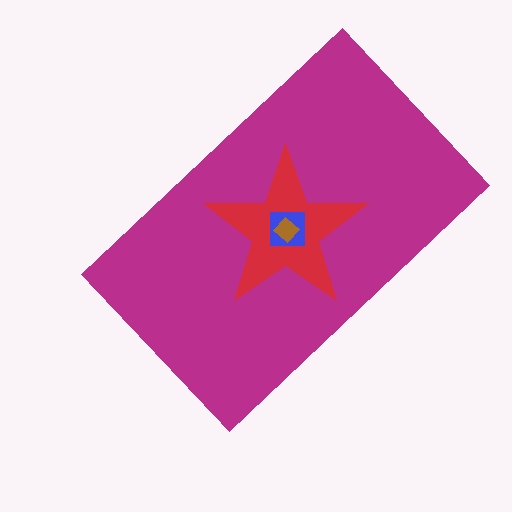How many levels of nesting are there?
4.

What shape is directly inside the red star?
The blue square.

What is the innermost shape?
The brown diamond.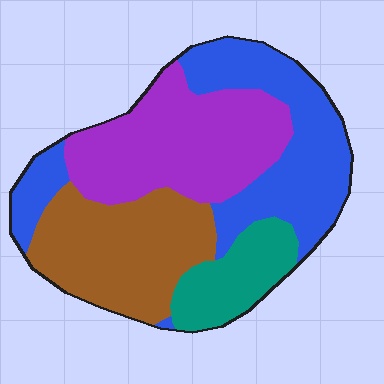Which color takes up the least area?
Teal, at roughly 10%.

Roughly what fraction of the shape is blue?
Blue takes up about one third (1/3) of the shape.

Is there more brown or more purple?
Purple.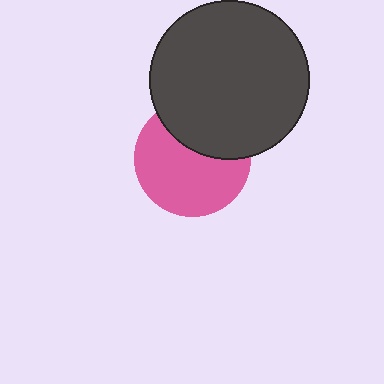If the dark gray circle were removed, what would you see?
You would see the complete pink circle.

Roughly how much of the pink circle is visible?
About half of it is visible (roughly 65%).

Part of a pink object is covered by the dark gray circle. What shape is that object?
It is a circle.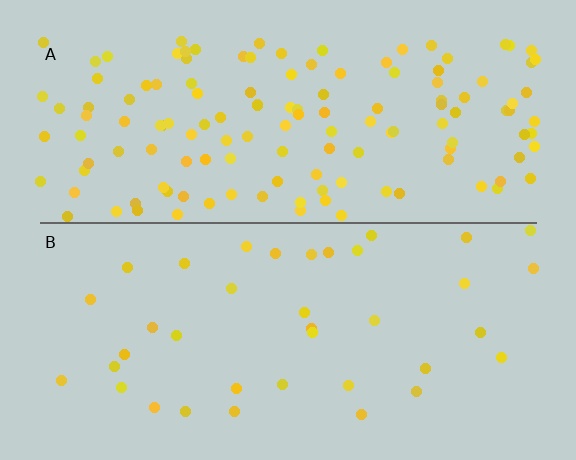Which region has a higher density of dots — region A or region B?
A (the top).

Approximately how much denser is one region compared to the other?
Approximately 3.7× — region A over region B.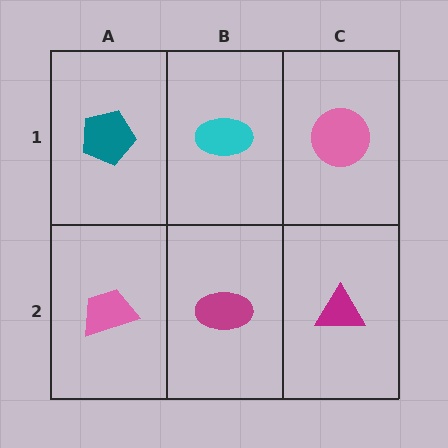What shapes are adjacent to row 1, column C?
A magenta triangle (row 2, column C), a cyan ellipse (row 1, column B).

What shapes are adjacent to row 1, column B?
A magenta ellipse (row 2, column B), a teal pentagon (row 1, column A), a pink circle (row 1, column C).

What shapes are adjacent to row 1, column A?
A pink trapezoid (row 2, column A), a cyan ellipse (row 1, column B).